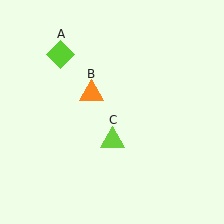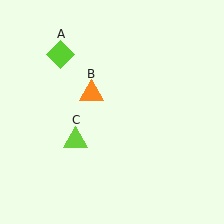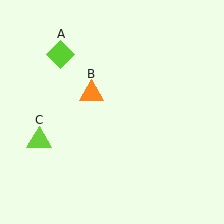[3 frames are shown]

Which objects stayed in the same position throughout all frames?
Lime diamond (object A) and orange triangle (object B) remained stationary.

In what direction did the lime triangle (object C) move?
The lime triangle (object C) moved left.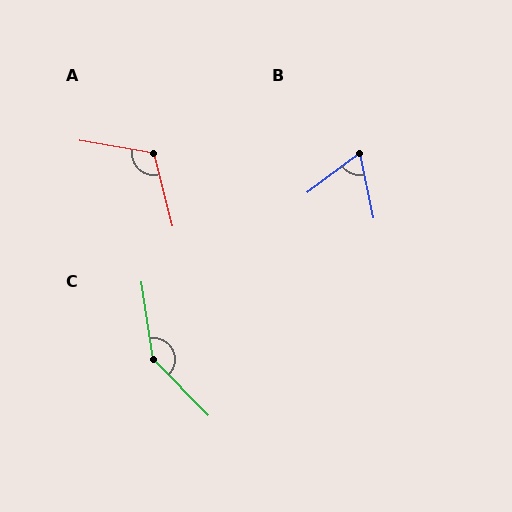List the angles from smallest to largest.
B (65°), A (115°), C (144°).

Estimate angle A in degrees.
Approximately 115 degrees.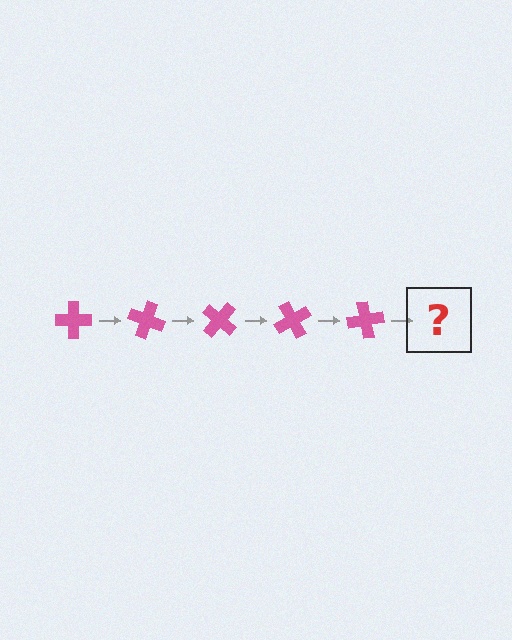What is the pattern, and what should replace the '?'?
The pattern is that the cross rotates 20 degrees each step. The '?' should be a pink cross rotated 100 degrees.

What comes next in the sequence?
The next element should be a pink cross rotated 100 degrees.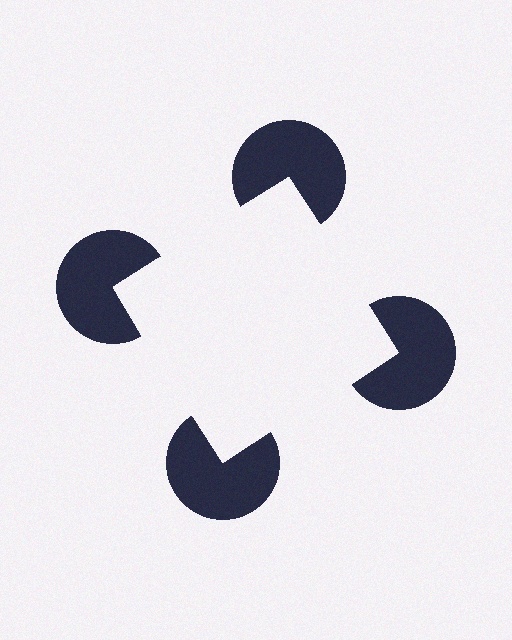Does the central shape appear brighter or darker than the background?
It typically appears slightly brighter than the background, even though no actual brightness change is drawn.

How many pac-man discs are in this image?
There are 4 — one at each vertex of the illusory square.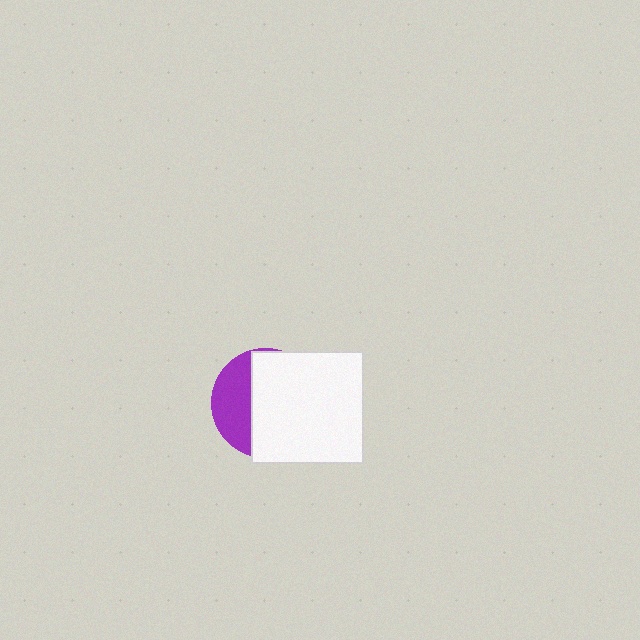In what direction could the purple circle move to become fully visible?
The purple circle could move left. That would shift it out from behind the white square entirely.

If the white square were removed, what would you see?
You would see the complete purple circle.